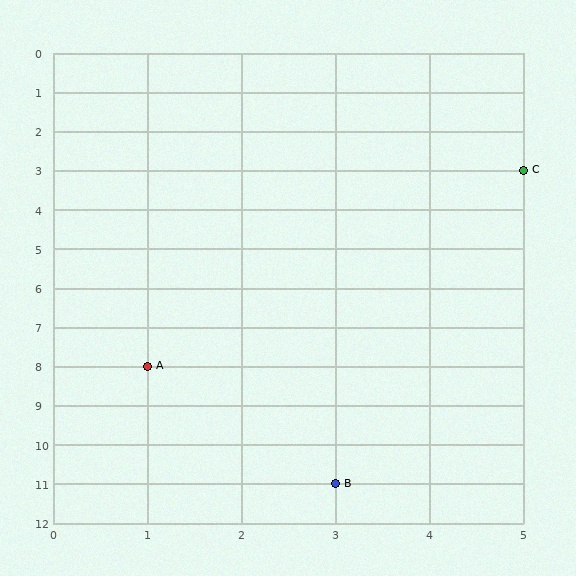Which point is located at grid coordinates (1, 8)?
Point A is at (1, 8).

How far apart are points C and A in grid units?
Points C and A are 4 columns and 5 rows apart (about 6.4 grid units diagonally).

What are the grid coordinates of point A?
Point A is at grid coordinates (1, 8).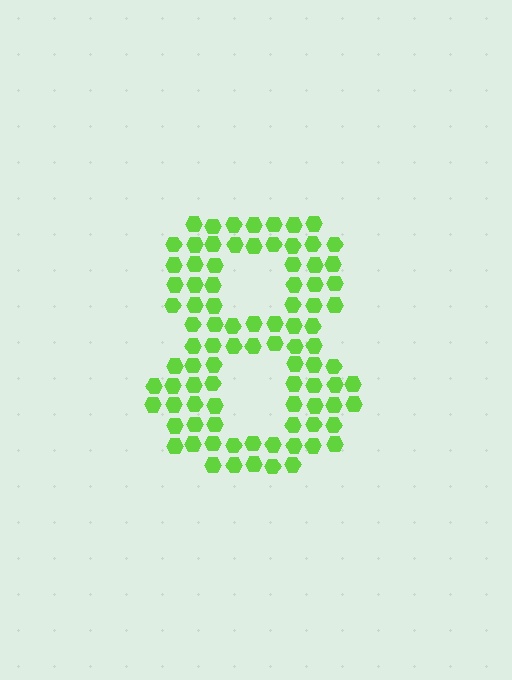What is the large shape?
The large shape is the digit 8.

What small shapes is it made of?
It is made of small hexagons.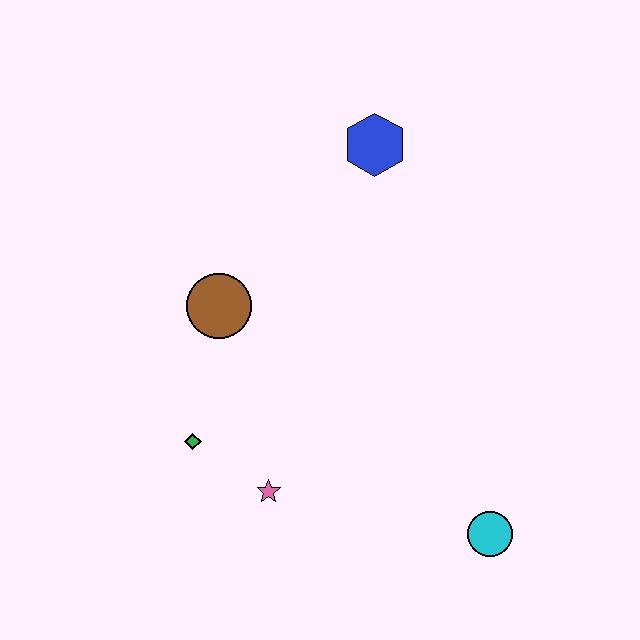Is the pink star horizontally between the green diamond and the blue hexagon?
Yes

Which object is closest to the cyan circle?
The pink star is closest to the cyan circle.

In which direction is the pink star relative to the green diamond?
The pink star is to the right of the green diamond.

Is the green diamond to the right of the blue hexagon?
No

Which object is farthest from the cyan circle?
The blue hexagon is farthest from the cyan circle.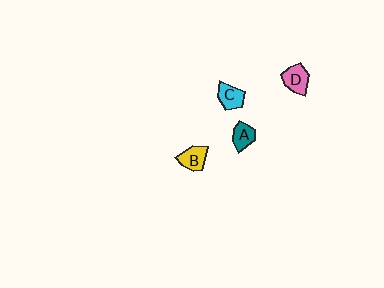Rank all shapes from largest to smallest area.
From largest to smallest: D (pink), B (yellow), C (cyan), A (teal).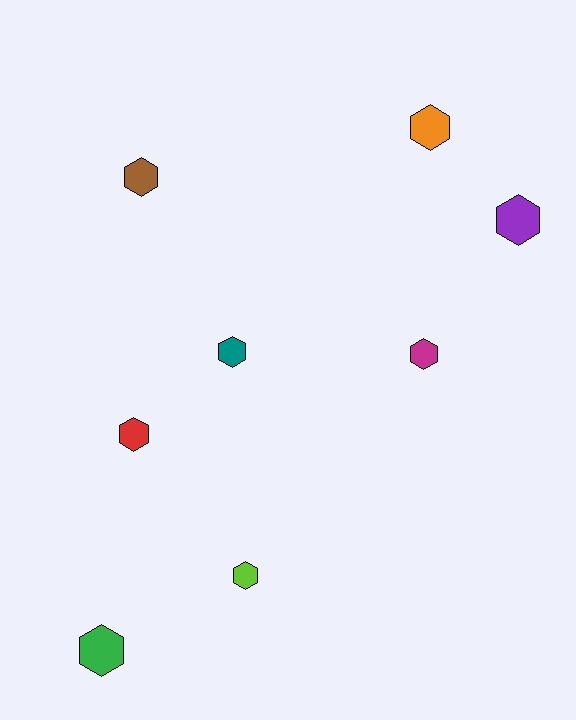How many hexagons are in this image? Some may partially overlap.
There are 8 hexagons.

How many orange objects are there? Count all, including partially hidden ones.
There is 1 orange object.